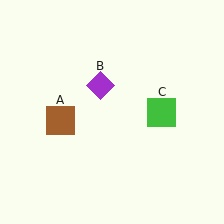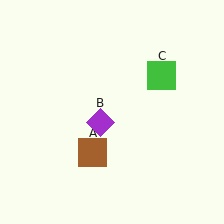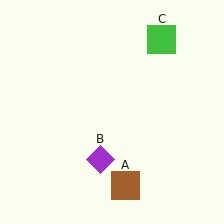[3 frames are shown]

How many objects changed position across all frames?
3 objects changed position: brown square (object A), purple diamond (object B), green square (object C).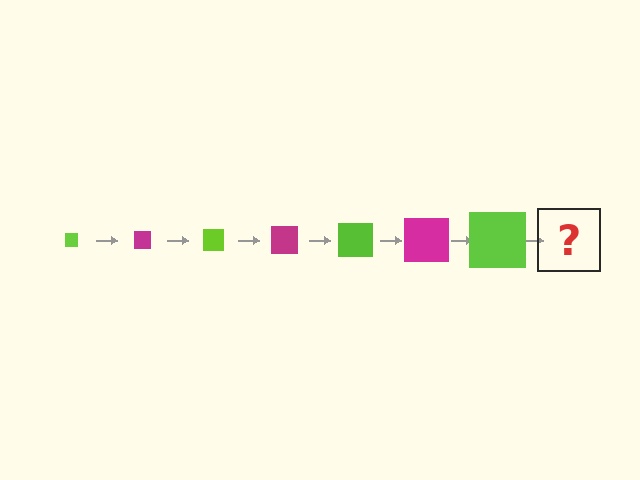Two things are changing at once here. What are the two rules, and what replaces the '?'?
The two rules are that the square grows larger each step and the color cycles through lime and magenta. The '?' should be a magenta square, larger than the previous one.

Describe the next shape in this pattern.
It should be a magenta square, larger than the previous one.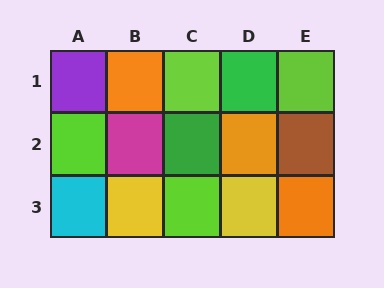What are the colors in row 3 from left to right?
Cyan, yellow, lime, yellow, orange.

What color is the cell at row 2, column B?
Magenta.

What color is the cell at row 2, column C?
Green.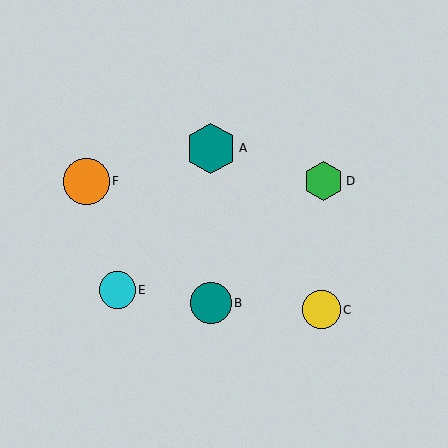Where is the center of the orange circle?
The center of the orange circle is at (86, 182).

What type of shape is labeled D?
Shape D is a green hexagon.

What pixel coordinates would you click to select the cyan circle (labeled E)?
Click at (117, 290) to select the cyan circle E.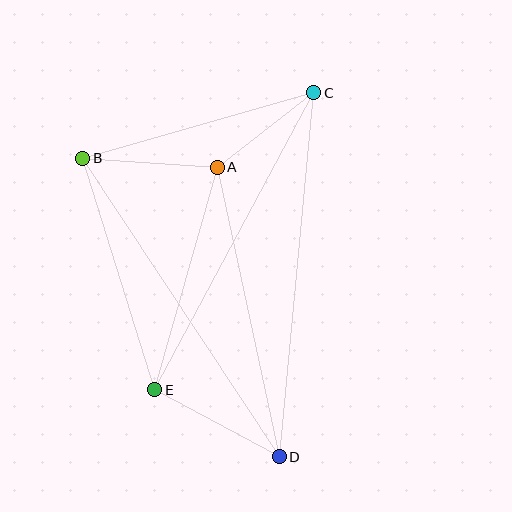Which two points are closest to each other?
Points A and C are closest to each other.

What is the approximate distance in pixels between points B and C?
The distance between B and C is approximately 240 pixels.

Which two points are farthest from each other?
Points C and D are farthest from each other.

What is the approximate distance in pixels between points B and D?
The distance between B and D is approximately 357 pixels.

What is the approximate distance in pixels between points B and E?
The distance between B and E is approximately 242 pixels.